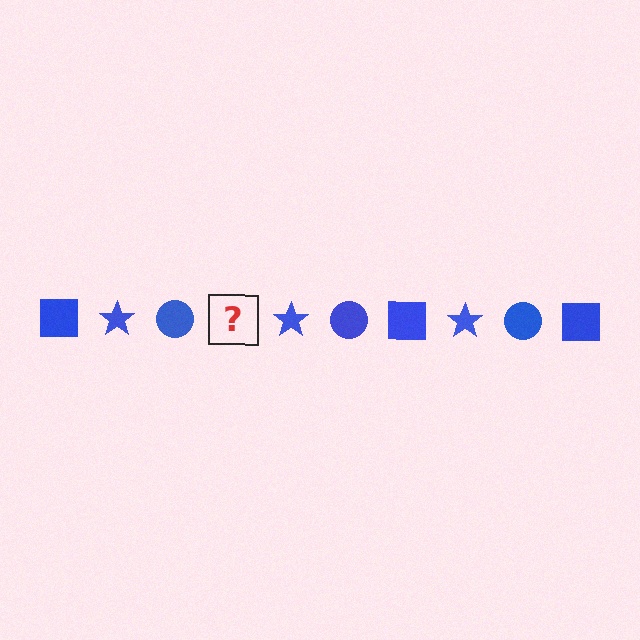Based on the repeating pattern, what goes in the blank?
The blank should be a blue square.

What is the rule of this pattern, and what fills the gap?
The rule is that the pattern cycles through square, star, circle shapes in blue. The gap should be filled with a blue square.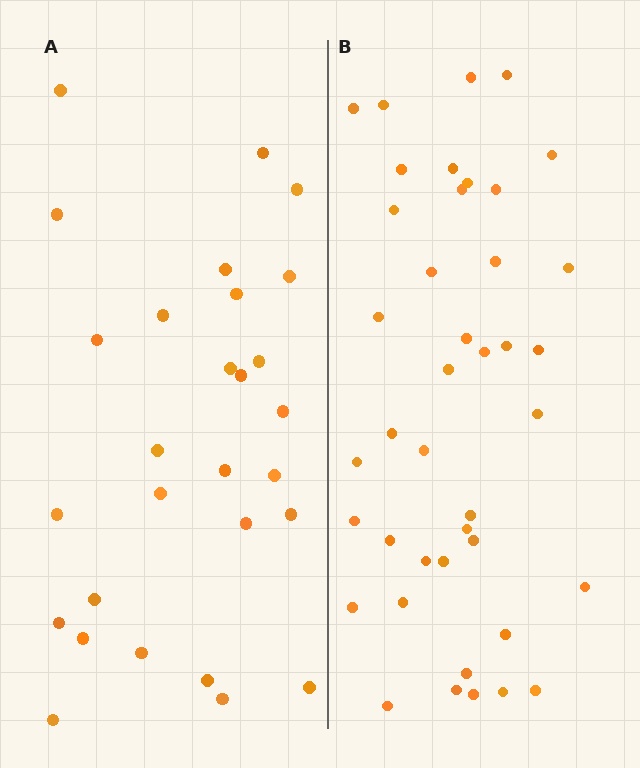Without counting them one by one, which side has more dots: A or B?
Region B (the right region) has more dots.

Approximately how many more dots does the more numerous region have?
Region B has approximately 15 more dots than region A.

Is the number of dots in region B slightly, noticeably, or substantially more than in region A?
Region B has substantially more. The ratio is roughly 1.5 to 1.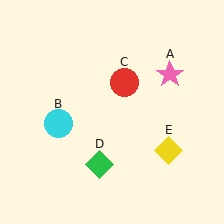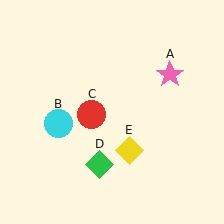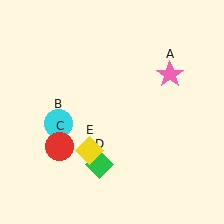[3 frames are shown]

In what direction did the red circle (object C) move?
The red circle (object C) moved down and to the left.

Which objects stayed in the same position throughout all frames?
Pink star (object A) and cyan circle (object B) and green diamond (object D) remained stationary.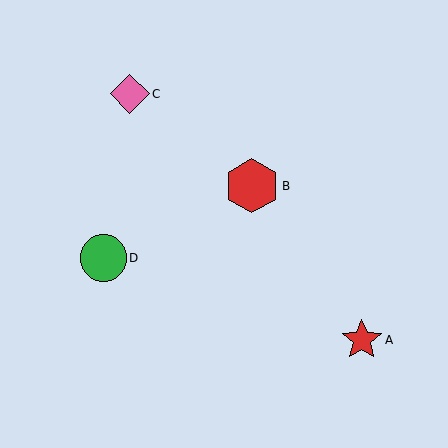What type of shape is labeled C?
Shape C is a pink diamond.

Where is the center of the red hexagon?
The center of the red hexagon is at (252, 186).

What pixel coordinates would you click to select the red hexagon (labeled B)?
Click at (252, 186) to select the red hexagon B.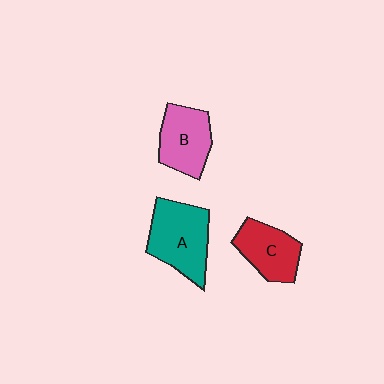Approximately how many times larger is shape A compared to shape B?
Approximately 1.3 times.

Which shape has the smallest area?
Shape C (red).